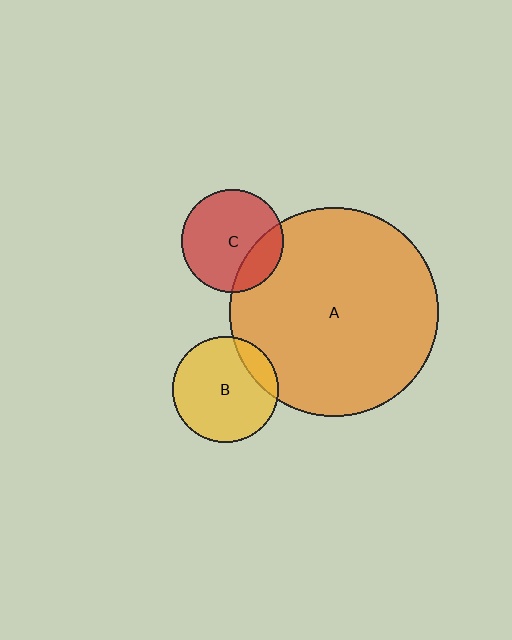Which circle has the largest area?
Circle A (orange).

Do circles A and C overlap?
Yes.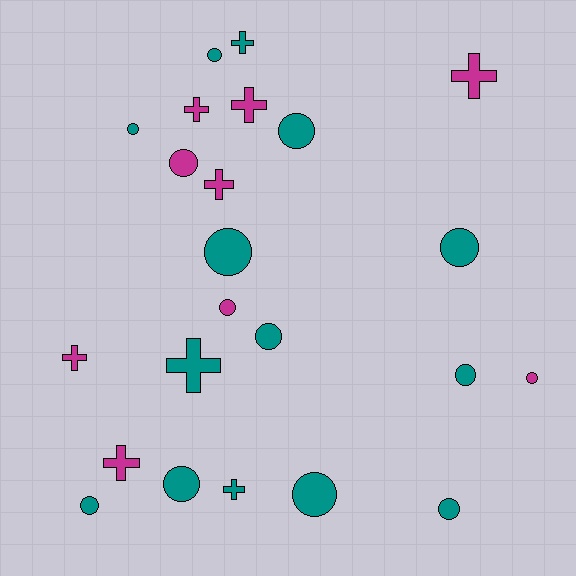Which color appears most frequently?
Teal, with 14 objects.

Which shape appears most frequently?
Circle, with 14 objects.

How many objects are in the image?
There are 23 objects.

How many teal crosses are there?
There are 3 teal crosses.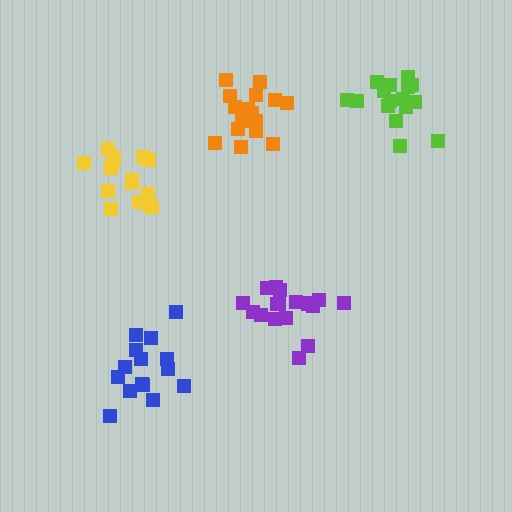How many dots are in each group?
Group 1: 15 dots, Group 2: 18 dots, Group 3: 17 dots, Group 4: 16 dots, Group 5: 15 dots (81 total).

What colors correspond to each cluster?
The clusters are colored: blue, purple, orange, lime, yellow.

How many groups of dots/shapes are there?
There are 5 groups.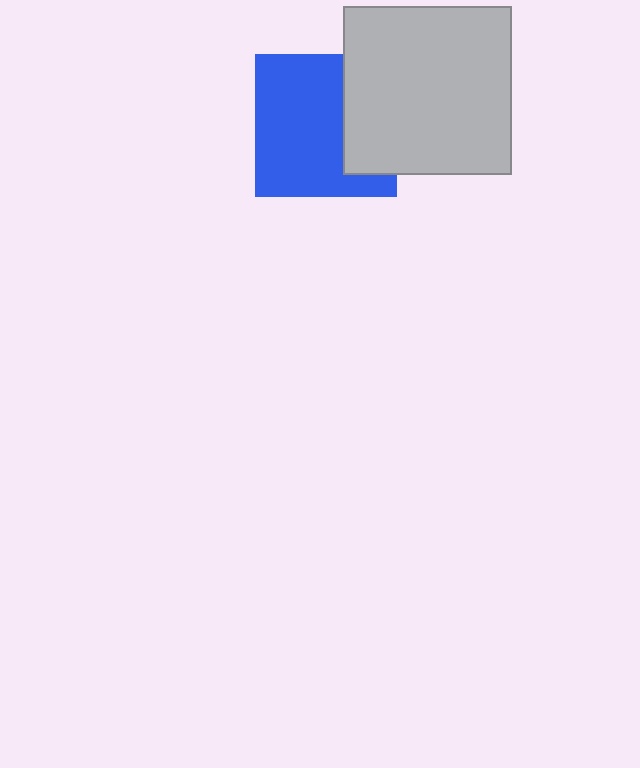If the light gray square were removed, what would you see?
You would see the complete blue square.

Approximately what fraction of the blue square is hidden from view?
Roughly 32% of the blue square is hidden behind the light gray square.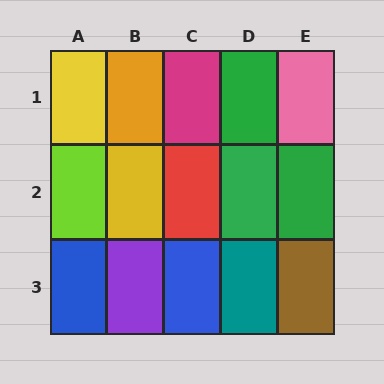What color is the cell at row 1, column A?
Yellow.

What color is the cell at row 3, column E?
Brown.